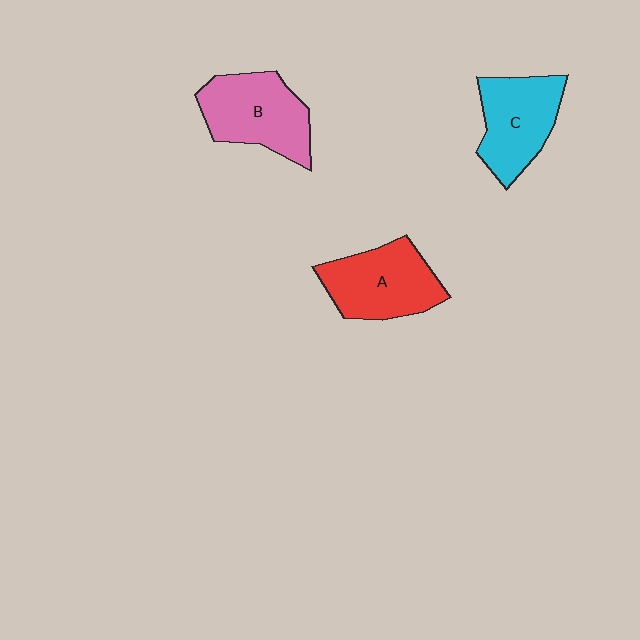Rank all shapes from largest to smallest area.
From largest to smallest: B (pink), A (red), C (cyan).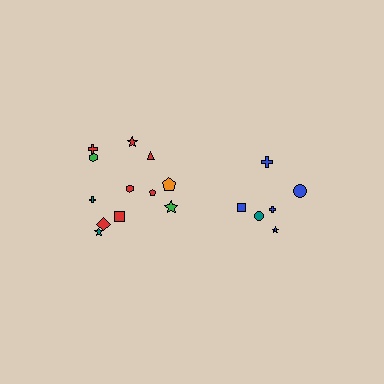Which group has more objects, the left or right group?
The left group.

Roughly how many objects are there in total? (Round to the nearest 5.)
Roughly 20 objects in total.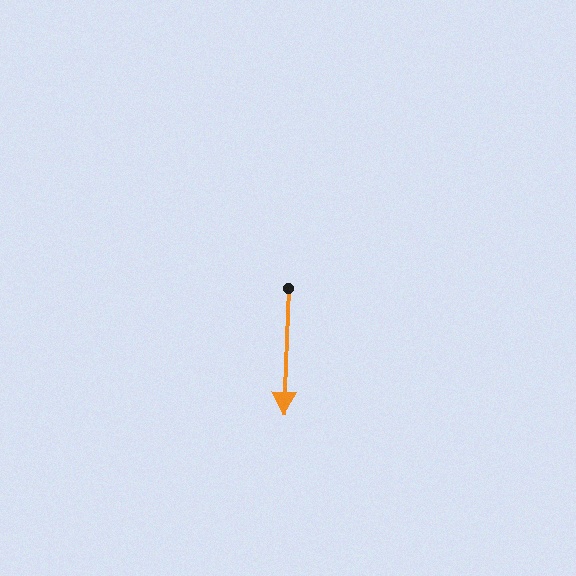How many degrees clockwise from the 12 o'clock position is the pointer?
Approximately 182 degrees.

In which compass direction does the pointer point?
South.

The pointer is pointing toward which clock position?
Roughly 6 o'clock.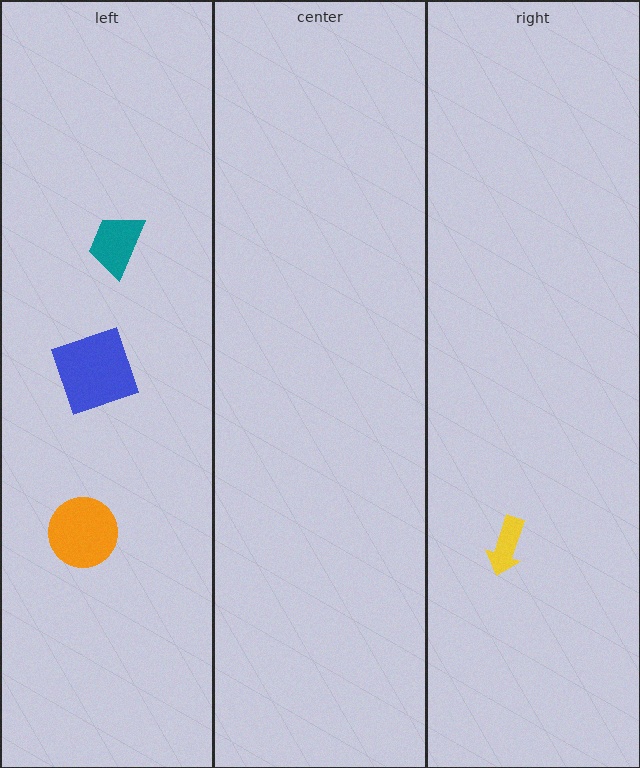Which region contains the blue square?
The left region.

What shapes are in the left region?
The teal trapezoid, the blue square, the orange circle.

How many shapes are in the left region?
3.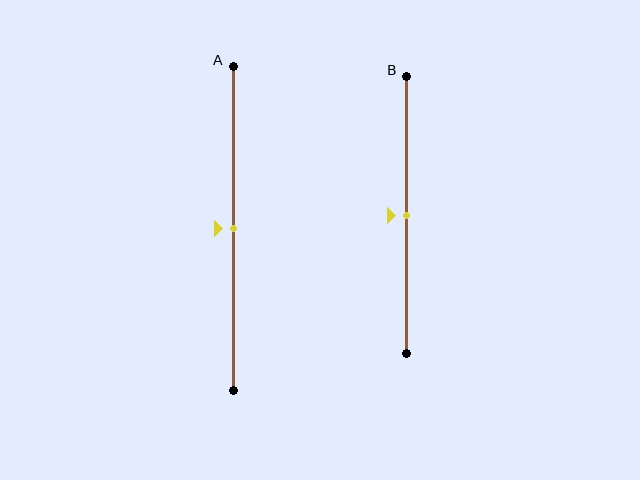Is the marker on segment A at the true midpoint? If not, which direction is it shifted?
Yes, the marker on segment A is at the true midpoint.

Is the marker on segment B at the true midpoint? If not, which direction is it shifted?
Yes, the marker on segment B is at the true midpoint.